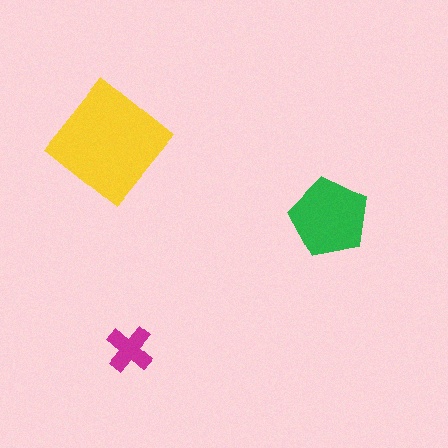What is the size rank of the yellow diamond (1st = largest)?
1st.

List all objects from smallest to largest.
The magenta cross, the green pentagon, the yellow diamond.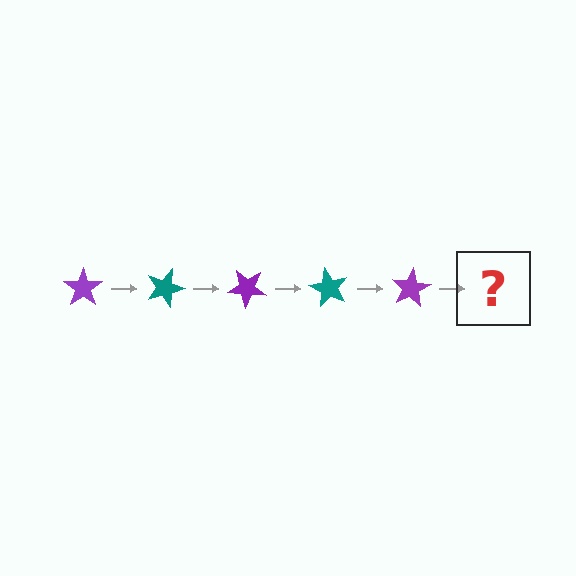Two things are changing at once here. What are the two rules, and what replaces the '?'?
The two rules are that it rotates 20 degrees each step and the color cycles through purple and teal. The '?' should be a teal star, rotated 100 degrees from the start.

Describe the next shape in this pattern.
It should be a teal star, rotated 100 degrees from the start.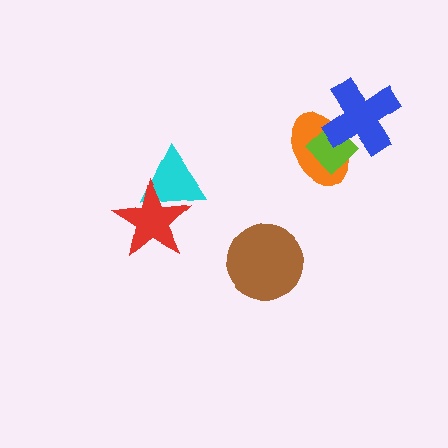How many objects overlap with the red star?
1 object overlaps with the red star.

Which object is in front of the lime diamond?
The blue cross is in front of the lime diamond.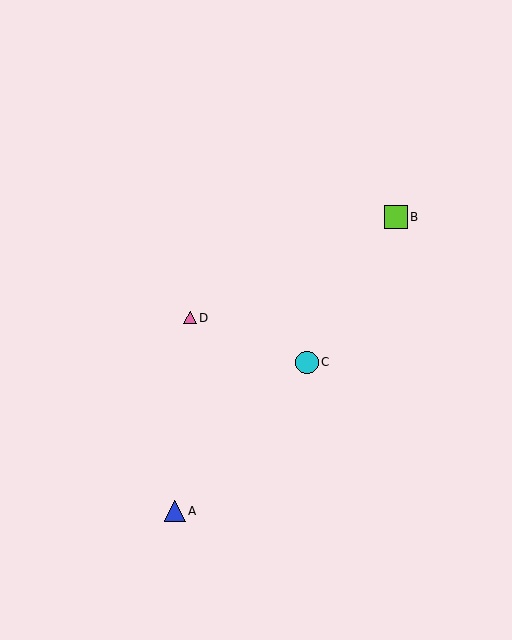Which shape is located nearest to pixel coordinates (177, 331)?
The pink triangle (labeled D) at (190, 318) is nearest to that location.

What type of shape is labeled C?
Shape C is a cyan circle.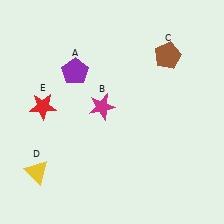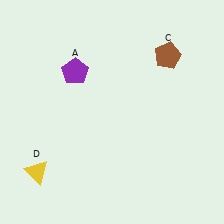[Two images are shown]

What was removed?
The magenta star (B), the red star (E) were removed in Image 2.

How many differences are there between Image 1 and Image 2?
There are 2 differences between the two images.